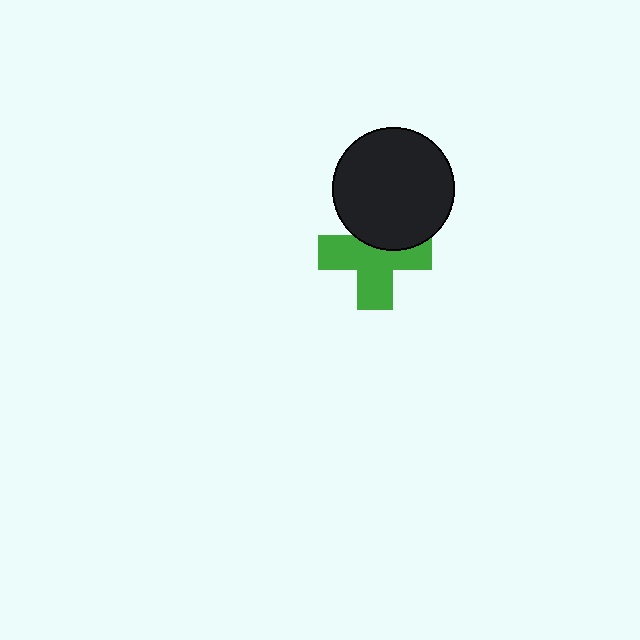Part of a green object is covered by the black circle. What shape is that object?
It is a cross.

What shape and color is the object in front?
The object in front is a black circle.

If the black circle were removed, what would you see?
You would see the complete green cross.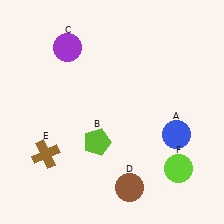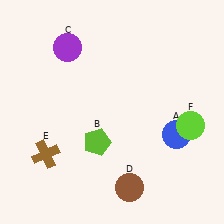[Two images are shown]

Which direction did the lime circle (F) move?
The lime circle (F) moved up.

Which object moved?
The lime circle (F) moved up.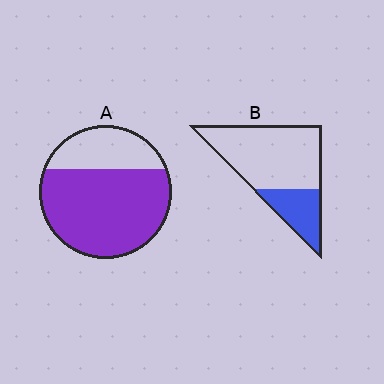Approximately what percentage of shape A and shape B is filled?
A is approximately 70% and B is approximately 30%.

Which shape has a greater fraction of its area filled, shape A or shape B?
Shape A.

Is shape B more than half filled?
No.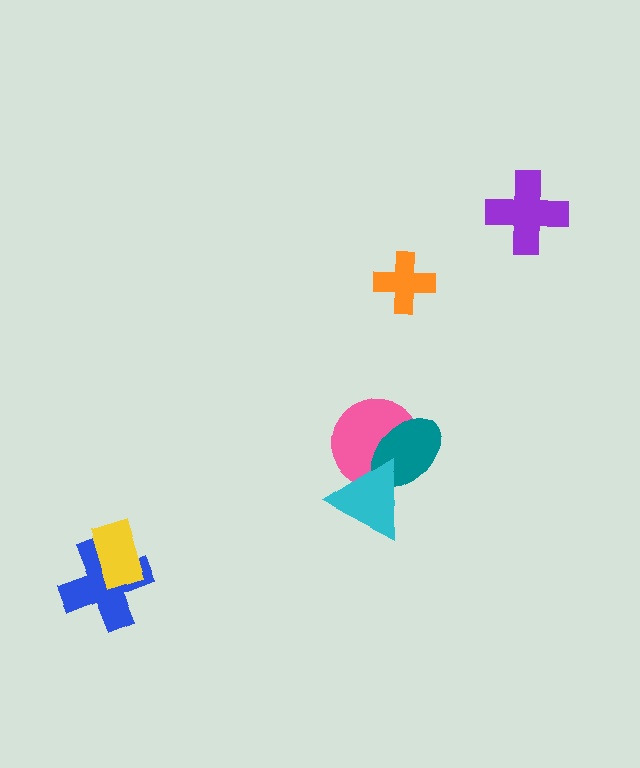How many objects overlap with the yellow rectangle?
1 object overlaps with the yellow rectangle.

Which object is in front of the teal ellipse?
The cyan triangle is in front of the teal ellipse.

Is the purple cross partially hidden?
No, no other shape covers it.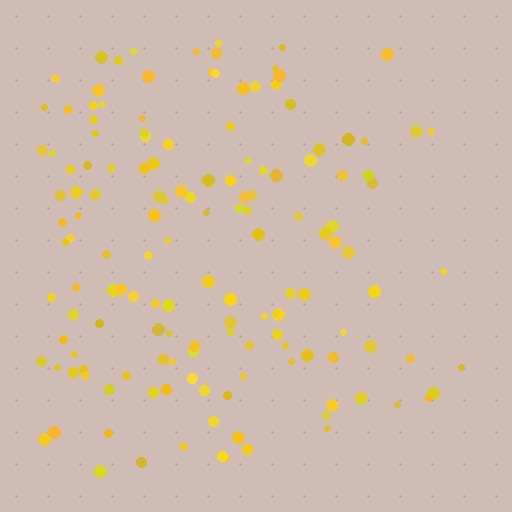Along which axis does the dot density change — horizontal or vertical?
Horizontal.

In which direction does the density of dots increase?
From right to left, with the left side densest.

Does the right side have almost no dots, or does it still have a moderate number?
Still a moderate number, just noticeably fewer than the left.